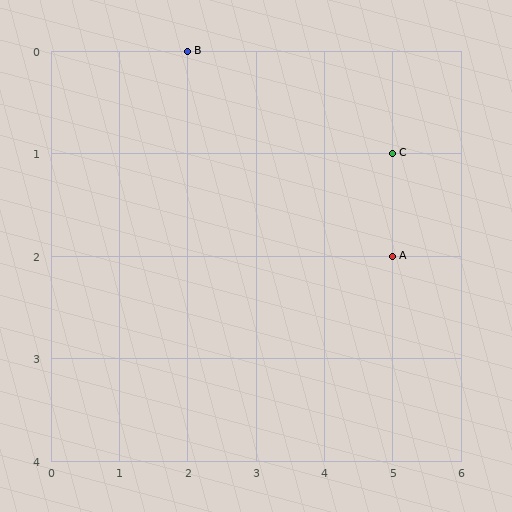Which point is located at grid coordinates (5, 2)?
Point A is at (5, 2).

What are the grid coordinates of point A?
Point A is at grid coordinates (5, 2).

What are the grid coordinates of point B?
Point B is at grid coordinates (2, 0).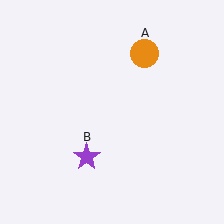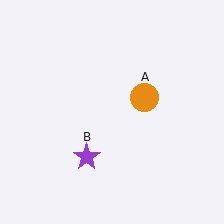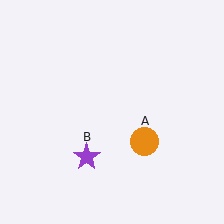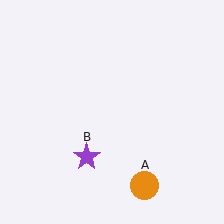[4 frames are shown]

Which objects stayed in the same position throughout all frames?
Purple star (object B) remained stationary.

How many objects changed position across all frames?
1 object changed position: orange circle (object A).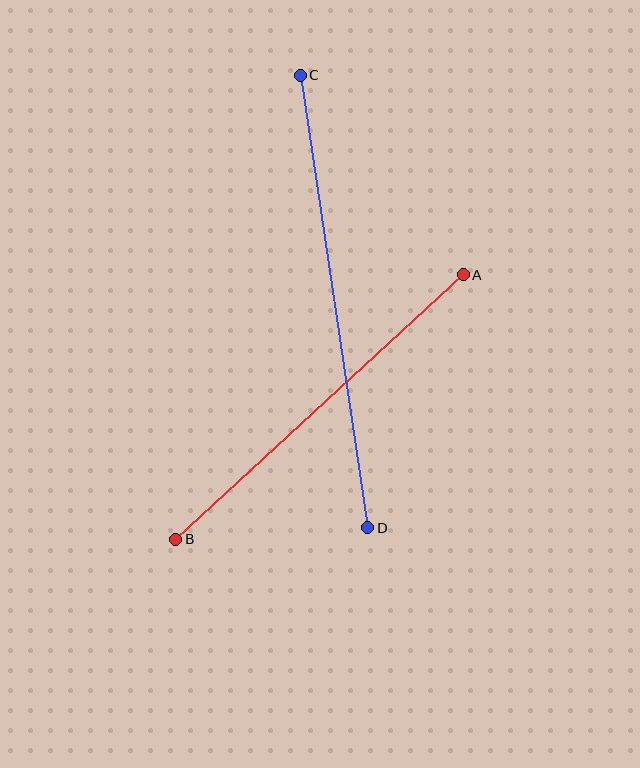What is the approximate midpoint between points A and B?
The midpoint is at approximately (319, 407) pixels.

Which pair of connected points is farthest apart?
Points C and D are farthest apart.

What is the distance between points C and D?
The distance is approximately 458 pixels.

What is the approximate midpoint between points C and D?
The midpoint is at approximately (334, 302) pixels.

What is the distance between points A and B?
The distance is approximately 391 pixels.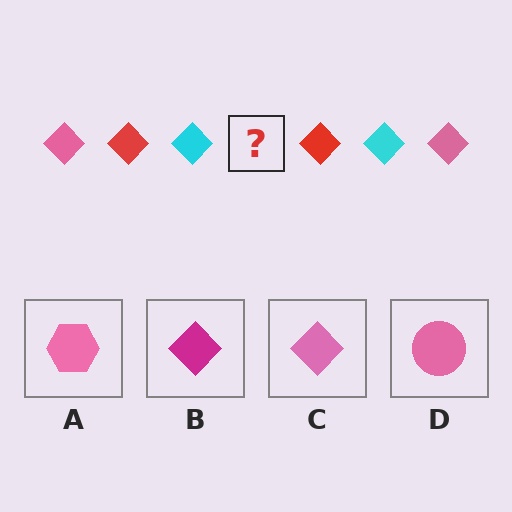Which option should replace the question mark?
Option C.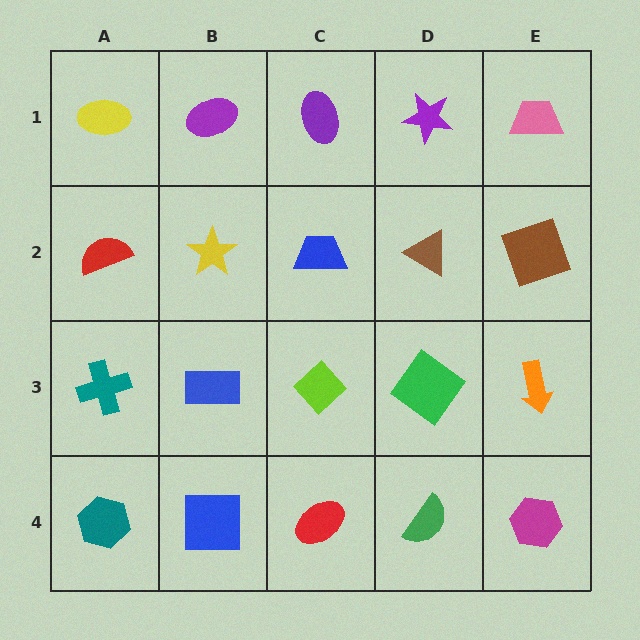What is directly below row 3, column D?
A green semicircle.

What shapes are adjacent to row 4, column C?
A lime diamond (row 3, column C), a blue square (row 4, column B), a green semicircle (row 4, column D).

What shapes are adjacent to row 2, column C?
A purple ellipse (row 1, column C), a lime diamond (row 3, column C), a yellow star (row 2, column B), a brown triangle (row 2, column D).